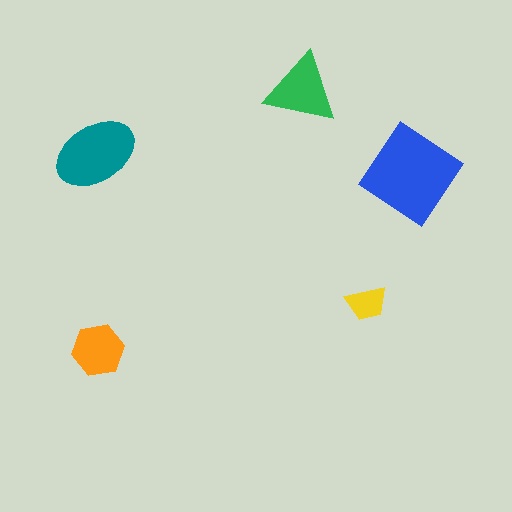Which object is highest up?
The green triangle is topmost.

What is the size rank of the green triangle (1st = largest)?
3rd.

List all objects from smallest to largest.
The yellow trapezoid, the orange hexagon, the green triangle, the teal ellipse, the blue diamond.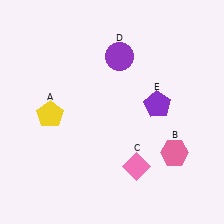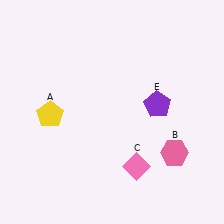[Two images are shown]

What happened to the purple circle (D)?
The purple circle (D) was removed in Image 2. It was in the top-right area of Image 1.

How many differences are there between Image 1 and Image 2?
There is 1 difference between the two images.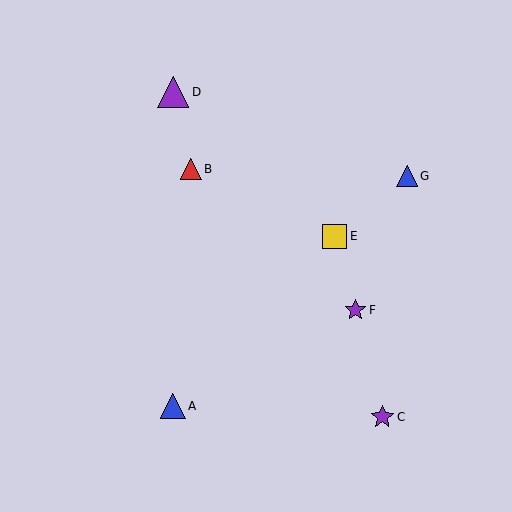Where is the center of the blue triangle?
The center of the blue triangle is at (173, 406).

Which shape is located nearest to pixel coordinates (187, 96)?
The purple triangle (labeled D) at (173, 92) is nearest to that location.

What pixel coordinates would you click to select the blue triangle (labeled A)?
Click at (173, 406) to select the blue triangle A.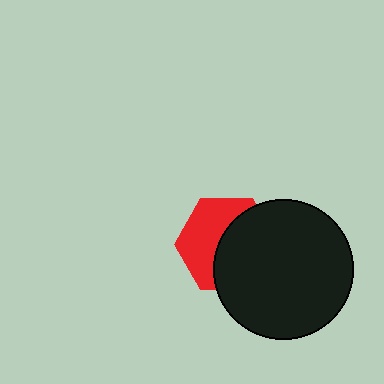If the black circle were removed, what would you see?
You would see the complete red hexagon.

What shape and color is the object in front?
The object in front is a black circle.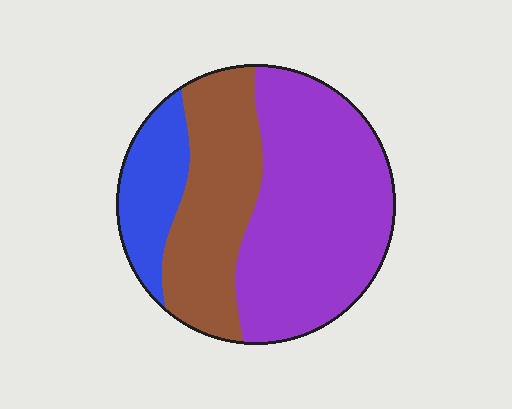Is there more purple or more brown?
Purple.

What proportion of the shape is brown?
Brown covers around 30% of the shape.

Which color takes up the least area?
Blue, at roughly 15%.